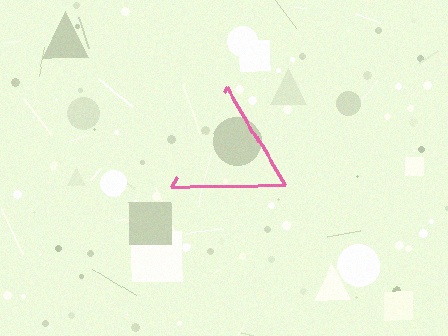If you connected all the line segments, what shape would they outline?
They would outline a triangle.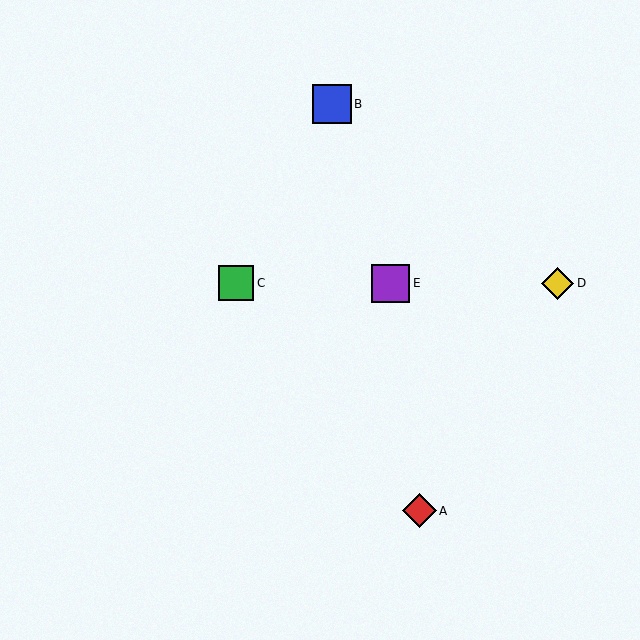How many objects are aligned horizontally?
3 objects (C, D, E) are aligned horizontally.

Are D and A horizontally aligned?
No, D is at y≈283 and A is at y≈511.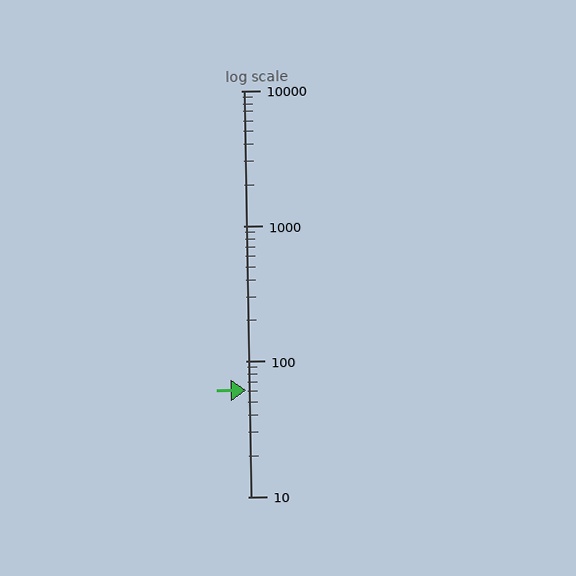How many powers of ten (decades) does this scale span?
The scale spans 3 decades, from 10 to 10000.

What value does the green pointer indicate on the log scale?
The pointer indicates approximately 61.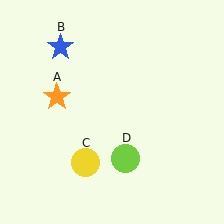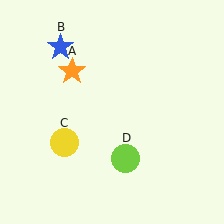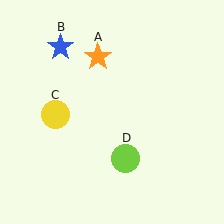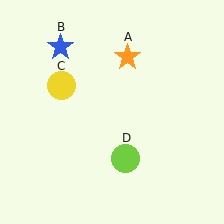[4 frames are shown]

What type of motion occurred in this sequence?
The orange star (object A), yellow circle (object C) rotated clockwise around the center of the scene.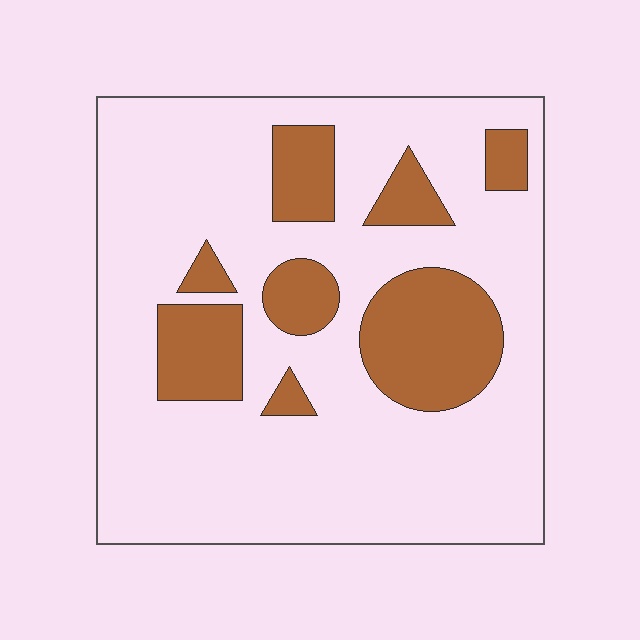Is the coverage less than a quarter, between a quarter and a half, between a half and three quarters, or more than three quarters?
Less than a quarter.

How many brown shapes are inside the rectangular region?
8.